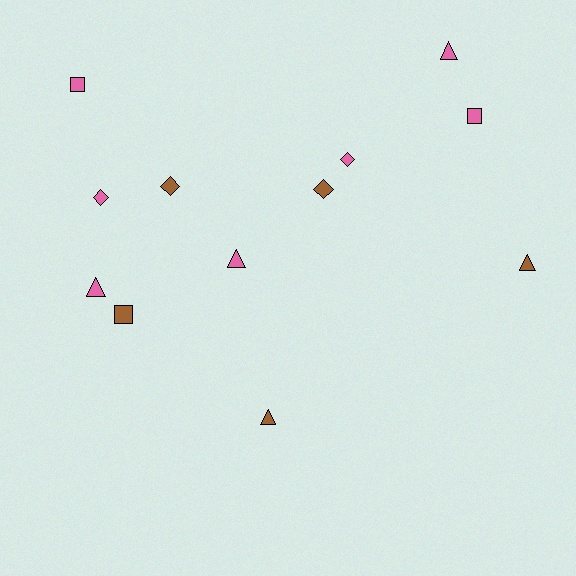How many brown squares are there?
There is 1 brown square.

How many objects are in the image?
There are 12 objects.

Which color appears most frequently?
Pink, with 7 objects.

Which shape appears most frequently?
Triangle, with 5 objects.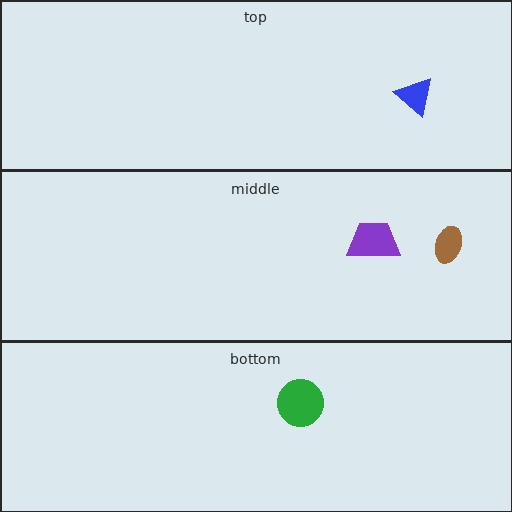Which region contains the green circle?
The bottom region.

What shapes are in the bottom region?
The green circle.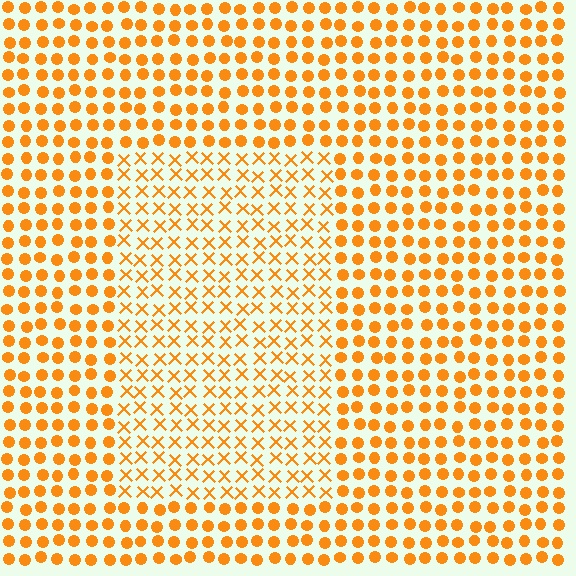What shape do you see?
I see a rectangle.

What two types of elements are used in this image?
The image uses X marks inside the rectangle region and circles outside it.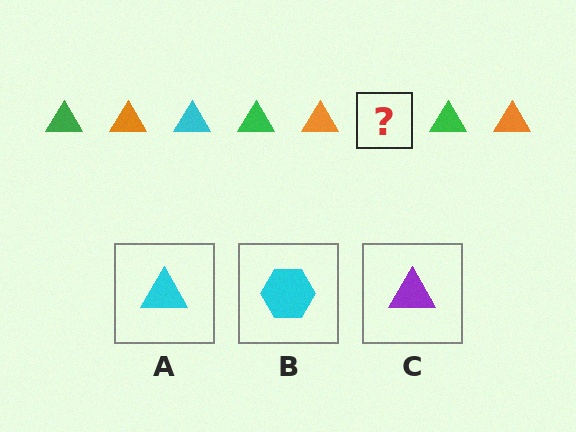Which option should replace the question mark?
Option A.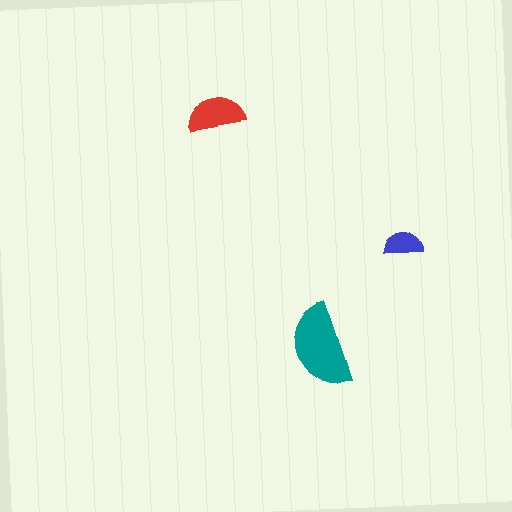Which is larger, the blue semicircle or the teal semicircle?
The teal one.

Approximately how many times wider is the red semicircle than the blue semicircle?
About 1.5 times wider.